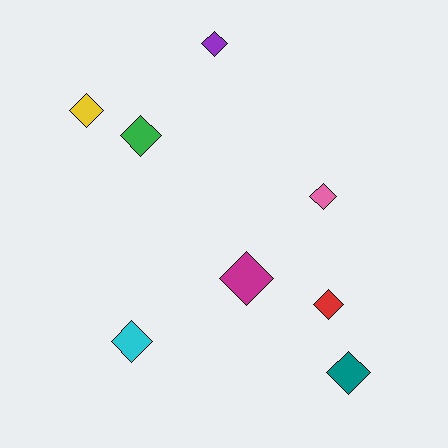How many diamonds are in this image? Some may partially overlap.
There are 8 diamonds.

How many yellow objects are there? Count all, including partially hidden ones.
There is 1 yellow object.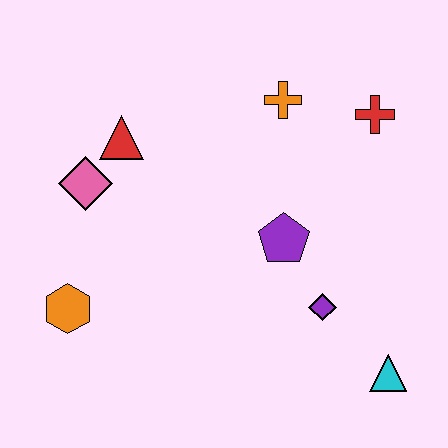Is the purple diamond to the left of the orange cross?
No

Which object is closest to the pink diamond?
The red triangle is closest to the pink diamond.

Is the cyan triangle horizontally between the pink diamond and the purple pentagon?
No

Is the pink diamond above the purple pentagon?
Yes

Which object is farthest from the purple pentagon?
The orange hexagon is farthest from the purple pentagon.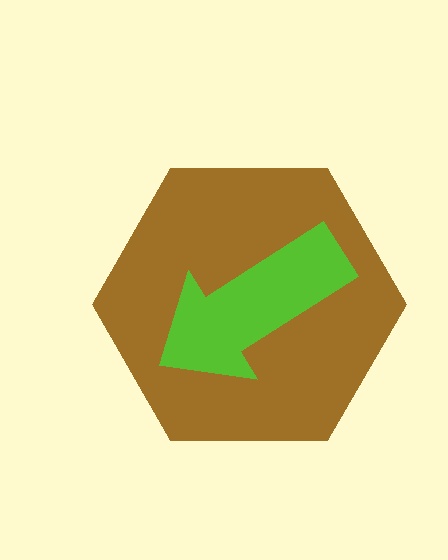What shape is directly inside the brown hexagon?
The lime arrow.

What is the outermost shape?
The brown hexagon.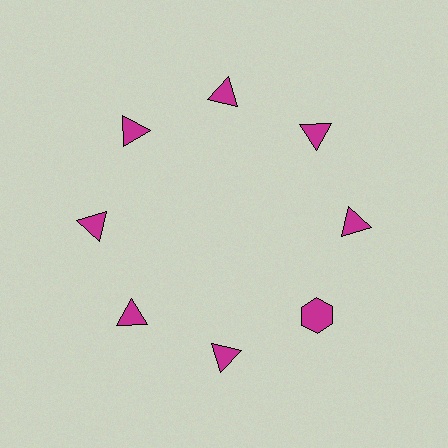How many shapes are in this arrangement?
There are 8 shapes arranged in a ring pattern.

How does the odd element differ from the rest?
It has a different shape: hexagon instead of triangle.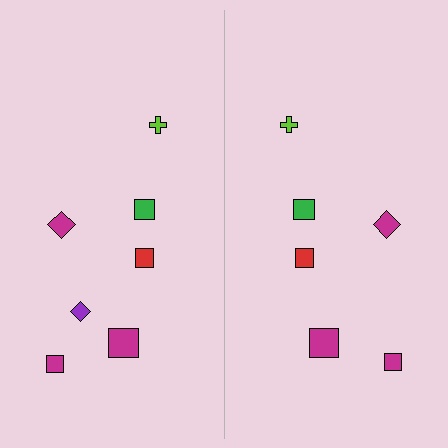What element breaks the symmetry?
A purple diamond is missing from the right side.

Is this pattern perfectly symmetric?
No, the pattern is not perfectly symmetric. A purple diamond is missing from the right side.